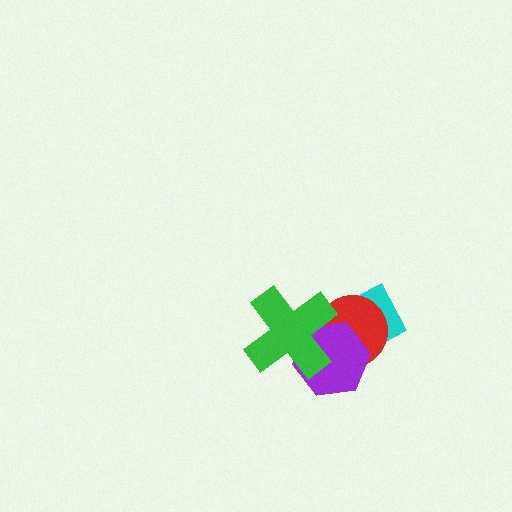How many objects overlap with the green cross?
2 objects overlap with the green cross.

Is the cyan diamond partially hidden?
Yes, it is partially covered by another shape.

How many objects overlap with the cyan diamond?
2 objects overlap with the cyan diamond.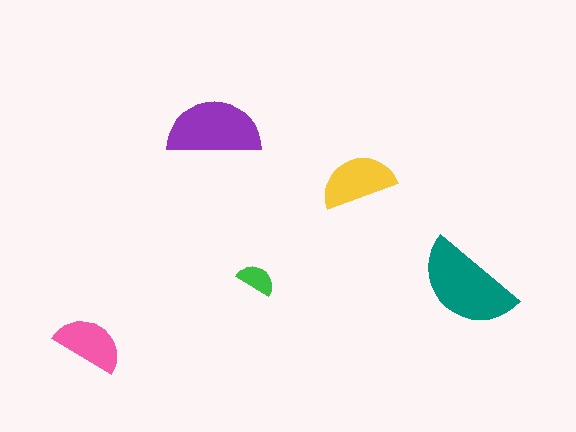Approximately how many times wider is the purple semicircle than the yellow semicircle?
About 1.5 times wider.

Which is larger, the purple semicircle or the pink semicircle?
The purple one.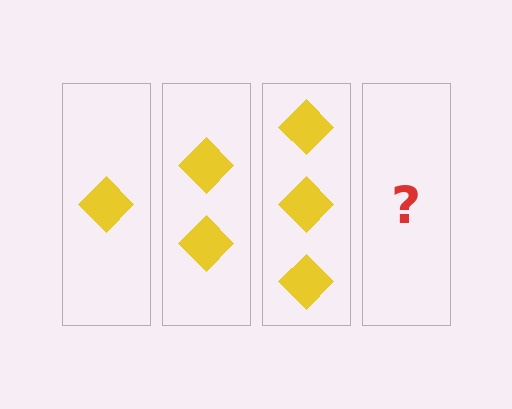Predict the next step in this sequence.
The next step is 4 diamonds.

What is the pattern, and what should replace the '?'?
The pattern is that each step adds one more diamond. The '?' should be 4 diamonds.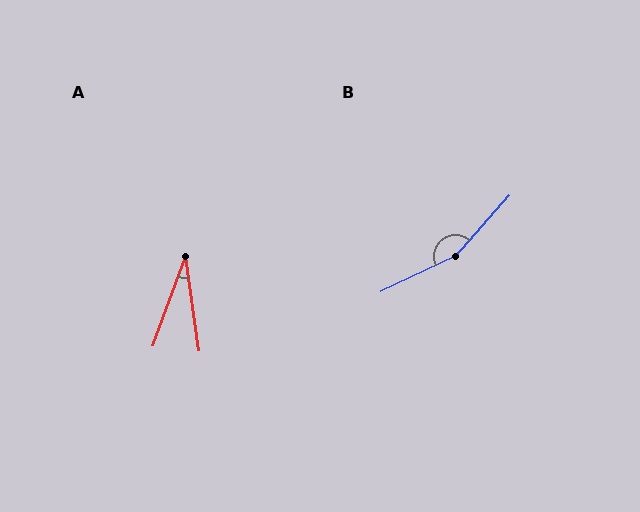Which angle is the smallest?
A, at approximately 28 degrees.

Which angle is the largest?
B, at approximately 157 degrees.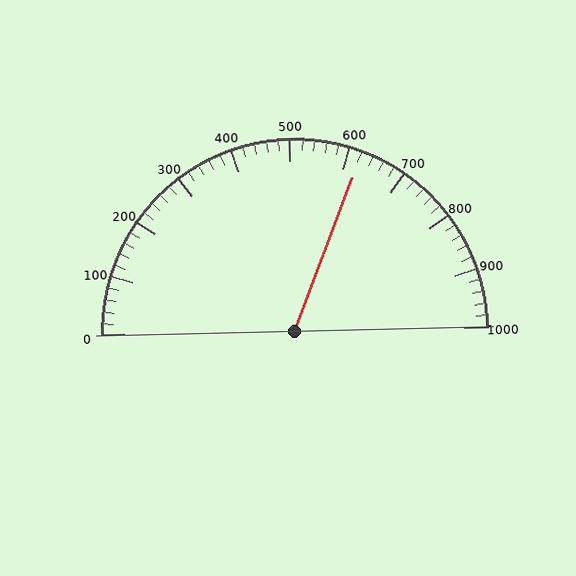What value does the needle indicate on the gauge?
The needle indicates approximately 620.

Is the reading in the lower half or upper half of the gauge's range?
The reading is in the upper half of the range (0 to 1000).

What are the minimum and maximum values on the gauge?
The gauge ranges from 0 to 1000.